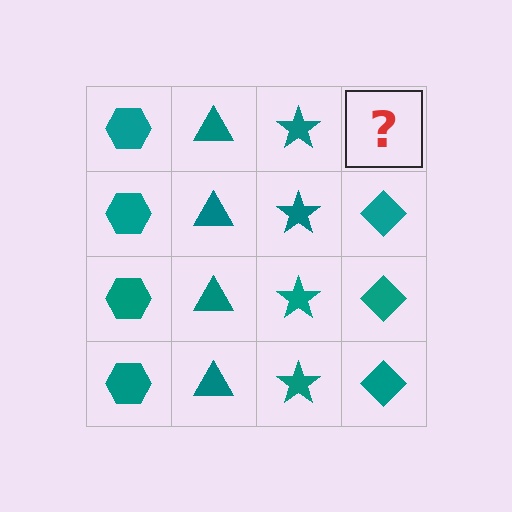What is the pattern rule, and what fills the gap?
The rule is that each column has a consistent shape. The gap should be filled with a teal diamond.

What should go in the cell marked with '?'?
The missing cell should contain a teal diamond.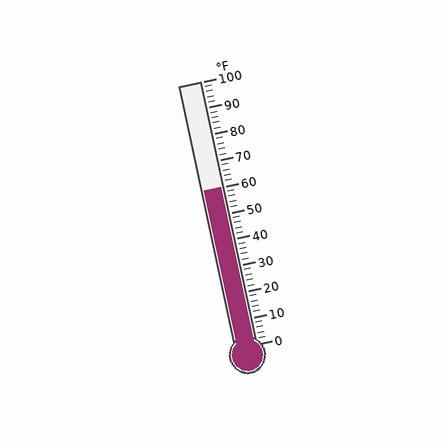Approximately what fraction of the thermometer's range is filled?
The thermometer is filled to approximately 60% of its range.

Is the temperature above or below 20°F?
The temperature is above 20°F.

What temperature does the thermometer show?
The thermometer shows approximately 60°F.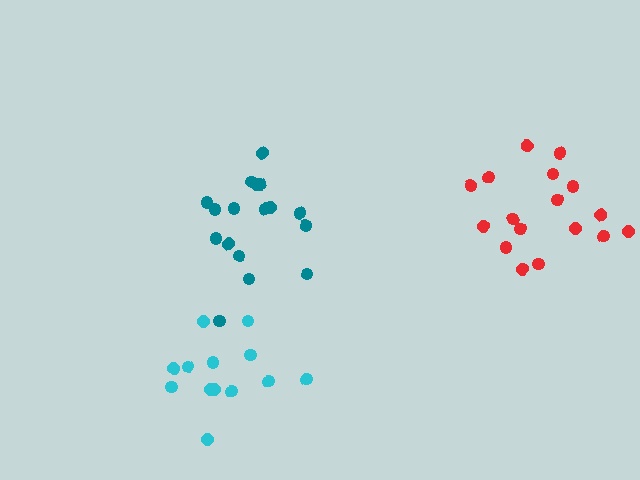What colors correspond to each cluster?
The clusters are colored: red, cyan, teal.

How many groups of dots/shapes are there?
There are 3 groups.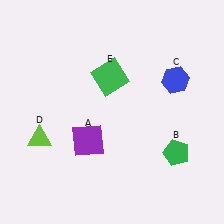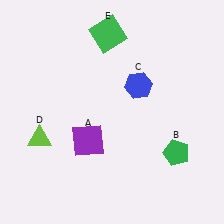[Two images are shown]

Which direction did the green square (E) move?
The green square (E) moved up.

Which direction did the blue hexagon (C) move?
The blue hexagon (C) moved left.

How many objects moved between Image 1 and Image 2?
2 objects moved between the two images.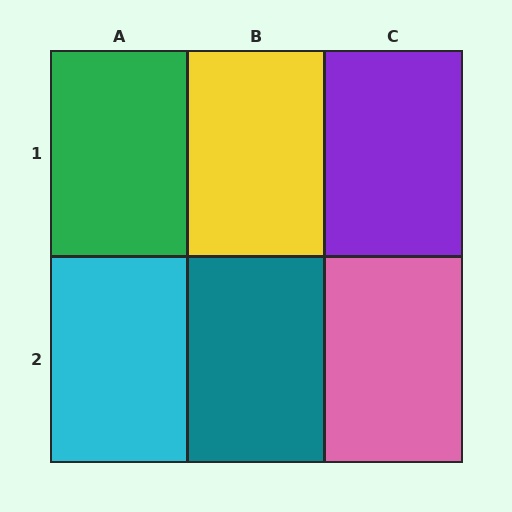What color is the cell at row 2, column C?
Pink.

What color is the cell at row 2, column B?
Teal.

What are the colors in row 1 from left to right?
Green, yellow, purple.